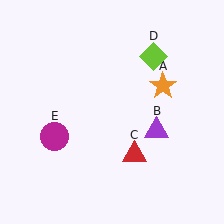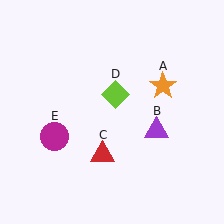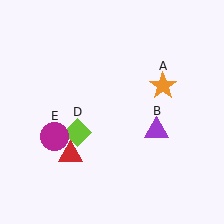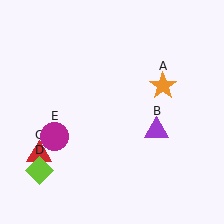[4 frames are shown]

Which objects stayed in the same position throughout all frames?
Orange star (object A) and purple triangle (object B) and magenta circle (object E) remained stationary.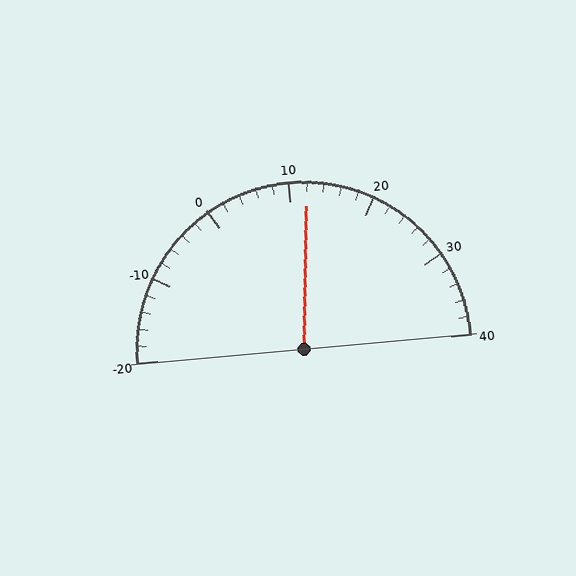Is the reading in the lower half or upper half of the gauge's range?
The reading is in the upper half of the range (-20 to 40).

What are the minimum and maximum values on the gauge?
The gauge ranges from -20 to 40.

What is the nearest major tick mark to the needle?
The nearest major tick mark is 10.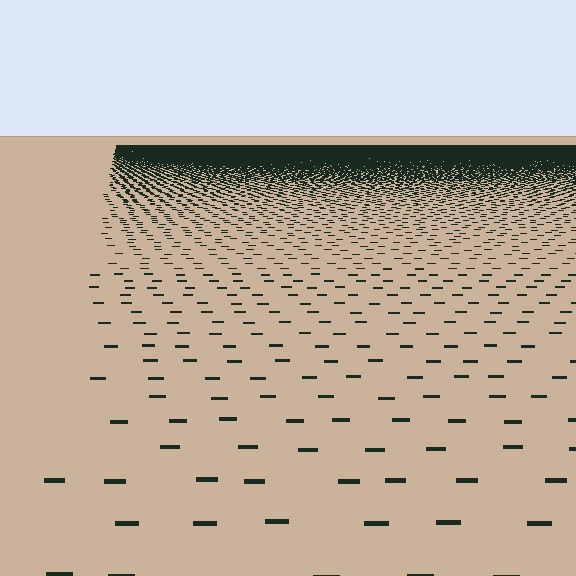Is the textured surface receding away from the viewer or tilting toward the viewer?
The surface is receding away from the viewer. Texture elements get smaller and denser toward the top.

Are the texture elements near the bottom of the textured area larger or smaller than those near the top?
Larger. Near the bottom, elements are closer to the viewer and appear at a bigger on-screen size.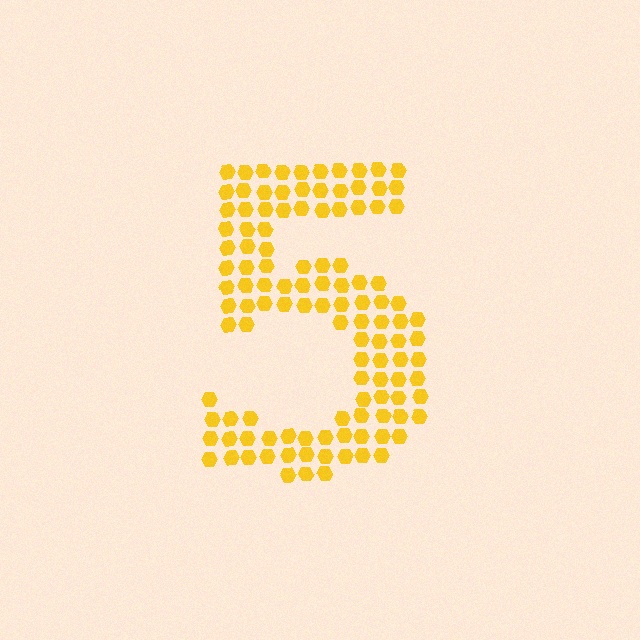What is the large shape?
The large shape is the digit 5.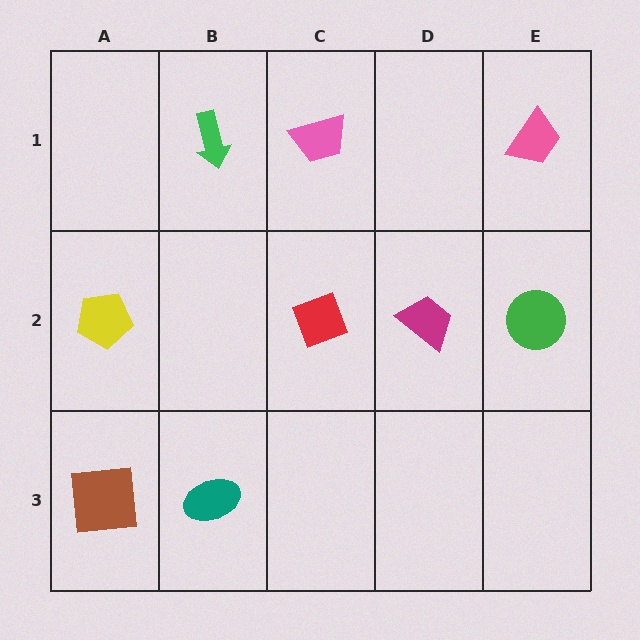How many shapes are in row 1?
3 shapes.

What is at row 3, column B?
A teal ellipse.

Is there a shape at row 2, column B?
No, that cell is empty.